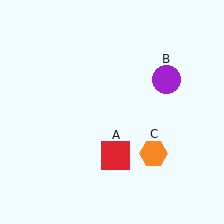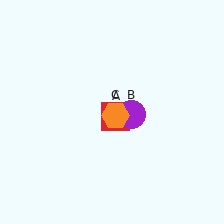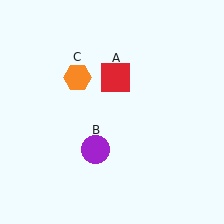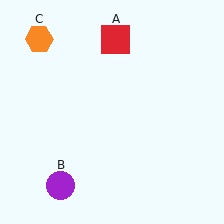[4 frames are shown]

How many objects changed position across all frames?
3 objects changed position: red square (object A), purple circle (object B), orange hexagon (object C).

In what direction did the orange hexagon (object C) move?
The orange hexagon (object C) moved up and to the left.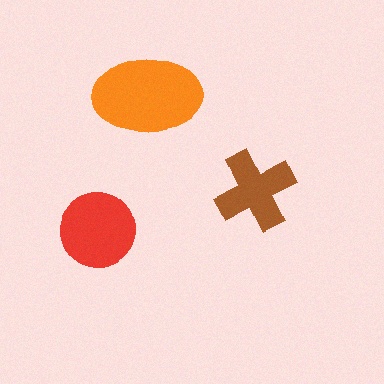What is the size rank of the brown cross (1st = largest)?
3rd.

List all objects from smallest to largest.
The brown cross, the red circle, the orange ellipse.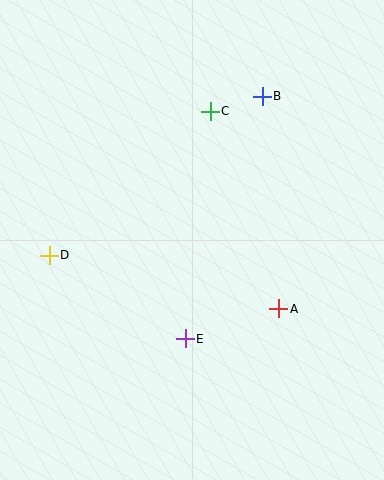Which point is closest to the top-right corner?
Point B is closest to the top-right corner.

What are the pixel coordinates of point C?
Point C is at (210, 111).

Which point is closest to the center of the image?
Point E at (185, 339) is closest to the center.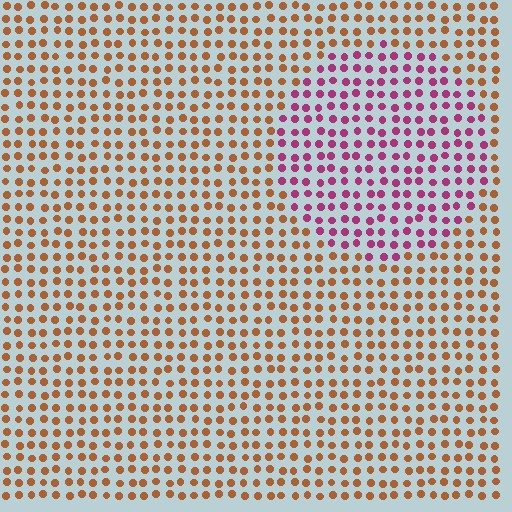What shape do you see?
I see a circle.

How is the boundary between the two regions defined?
The boundary is defined purely by a slight shift in hue (about 59 degrees). Spacing, size, and orientation are identical on both sides.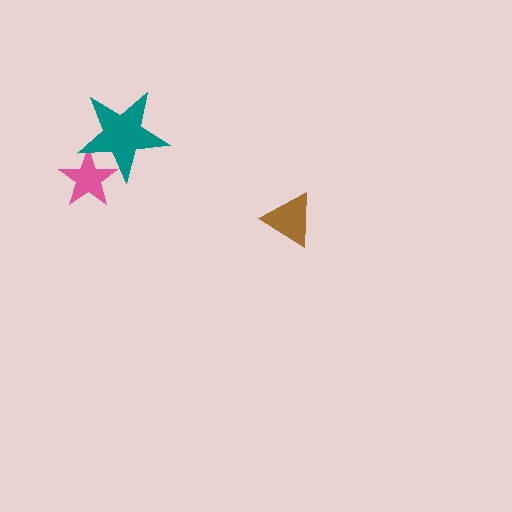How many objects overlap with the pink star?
1 object overlaps with the pink star.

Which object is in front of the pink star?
The teal star is in front of the pink star.